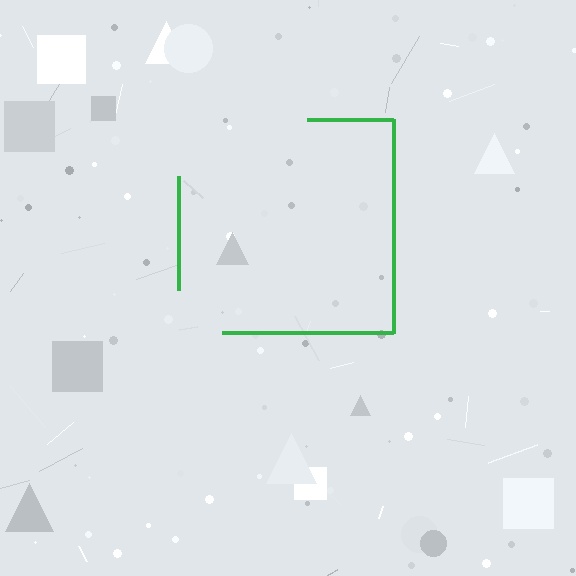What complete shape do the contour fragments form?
The contour fragments form a square.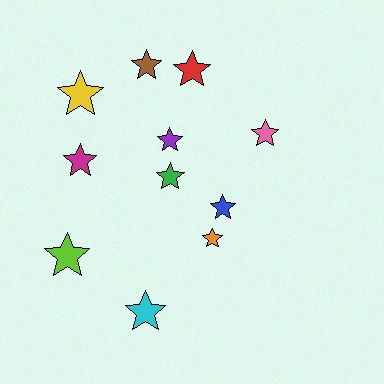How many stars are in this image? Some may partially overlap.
There are 11 stars.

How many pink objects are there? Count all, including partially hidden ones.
There is 1 pink object.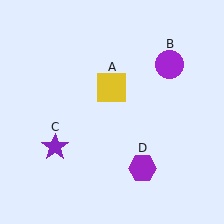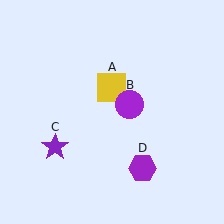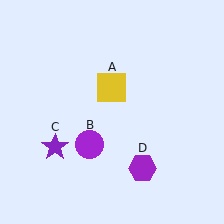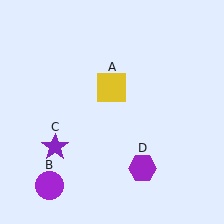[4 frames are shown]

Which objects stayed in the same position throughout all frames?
Yellow square (object A) and purple star (object C) and purple hexagon (object D) remained stationary.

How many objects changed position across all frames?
1 object changed position: purple circle (object B).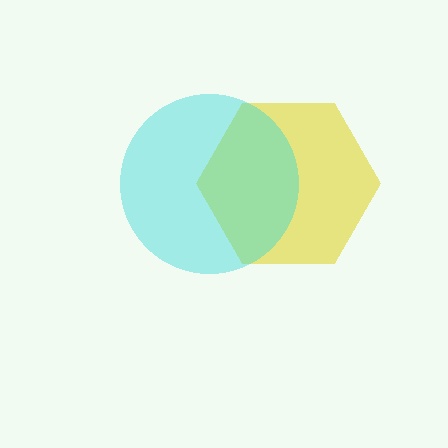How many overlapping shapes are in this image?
There are 2 overlapping shapes in the image.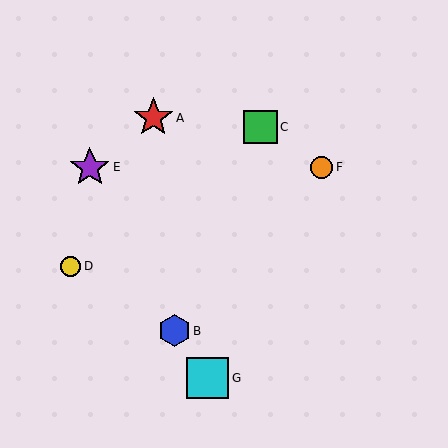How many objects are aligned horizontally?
2 objects (E, F) are aligned horizontally.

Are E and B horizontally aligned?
No, E is at y≈167 and B is at y≈331.